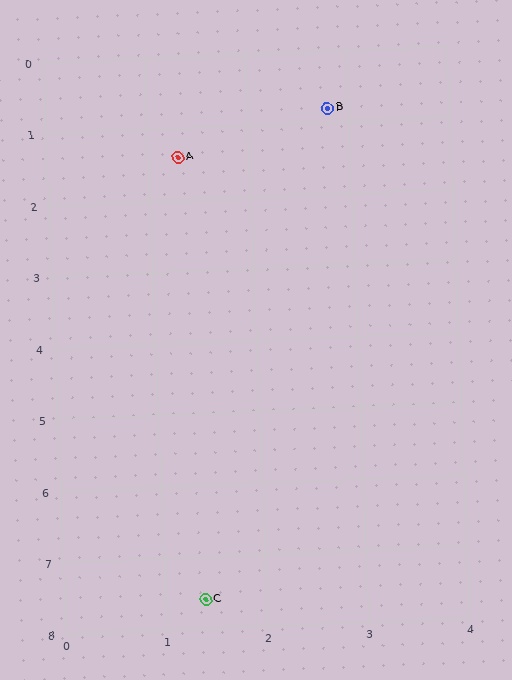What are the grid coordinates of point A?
Point A is at approximately (1.3, 1.4).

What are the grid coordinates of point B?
Point B is at approximately (2.8, 0.8).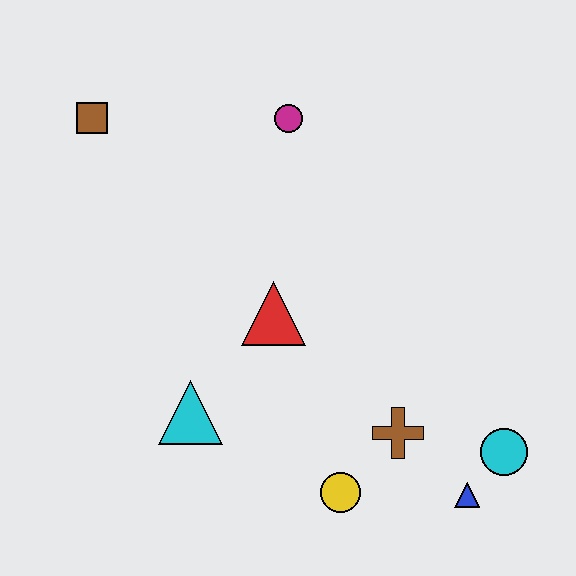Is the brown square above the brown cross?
Yes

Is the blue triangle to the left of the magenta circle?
No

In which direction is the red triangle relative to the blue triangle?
The red triangle is to the left of the blue triangle.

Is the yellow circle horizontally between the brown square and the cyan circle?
Yes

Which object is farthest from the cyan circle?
The brown square is farthest from the cyan circle.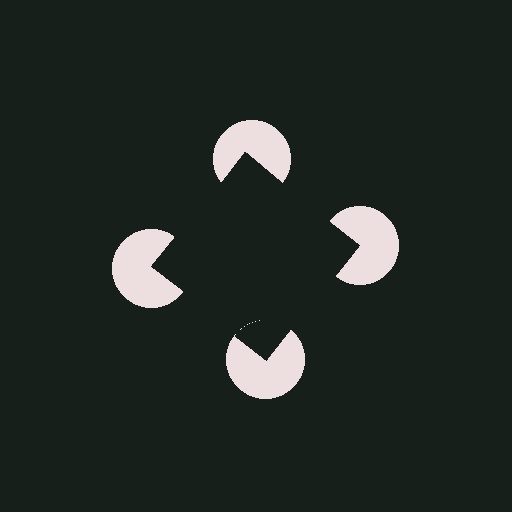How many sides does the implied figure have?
4 sides.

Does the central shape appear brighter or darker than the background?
It typically appears slightly darker than the background, even though no actual brightness change is drawn.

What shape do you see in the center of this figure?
An illusory square — its edges are inferred from the aligned wedge cuts in the pac-man discs, not physically drawn.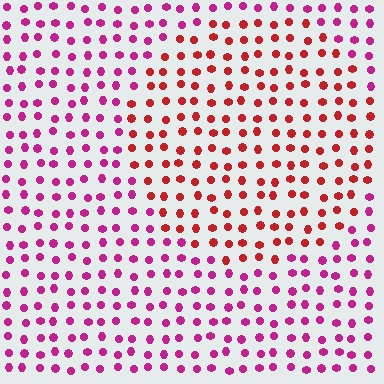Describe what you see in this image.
The image is filled with small magenta elements in a uniform arrangement. A circle-shaped region is visible where the elements are tinted to a slightly different hue, forming a subtle color boundary.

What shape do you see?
I see a circle.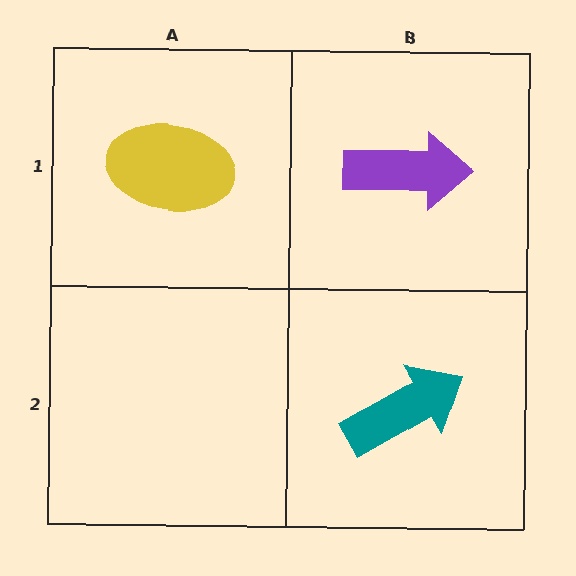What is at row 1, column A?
A yellow ellipse.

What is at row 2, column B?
A teal arrow.